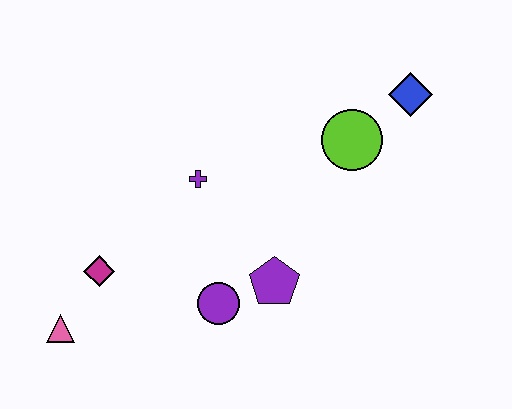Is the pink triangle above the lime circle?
No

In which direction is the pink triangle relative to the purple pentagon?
The pink triangle is to the left of the purple pentagon.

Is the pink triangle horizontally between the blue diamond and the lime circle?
No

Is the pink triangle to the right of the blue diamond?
No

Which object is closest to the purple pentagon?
The purple circle is closest to the purple pentagon.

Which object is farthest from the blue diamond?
The pink triangle is farthest from the blue diamond.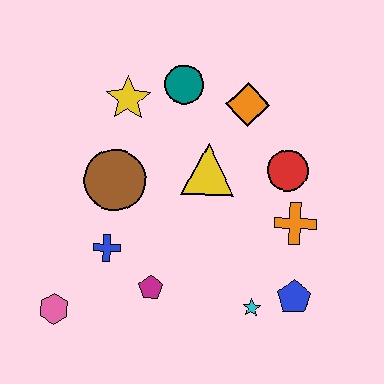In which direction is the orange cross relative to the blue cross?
The orange cross is to the right of the blue cross.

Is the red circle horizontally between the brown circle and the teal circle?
No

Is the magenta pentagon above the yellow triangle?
No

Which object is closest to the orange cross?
The red circle is closest to the orange cross.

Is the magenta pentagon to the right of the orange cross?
No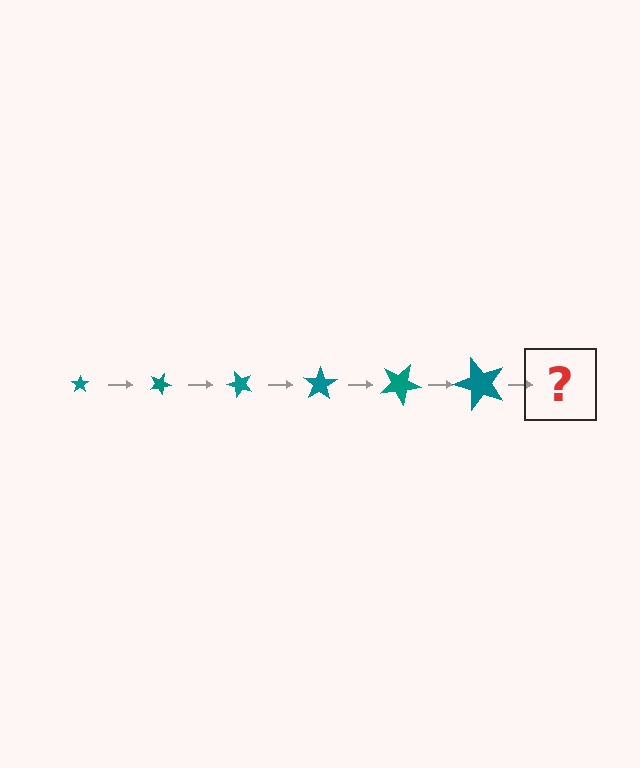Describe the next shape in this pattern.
It should be a star, larger than the previous one and rotated 150 degrees from the start.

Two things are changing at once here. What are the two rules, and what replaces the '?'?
The two rules are that the star grows larger each step and it rotates 25 degrees each step. The '?' should be a star, larger than the previous one and rotated 150 degrees from the start.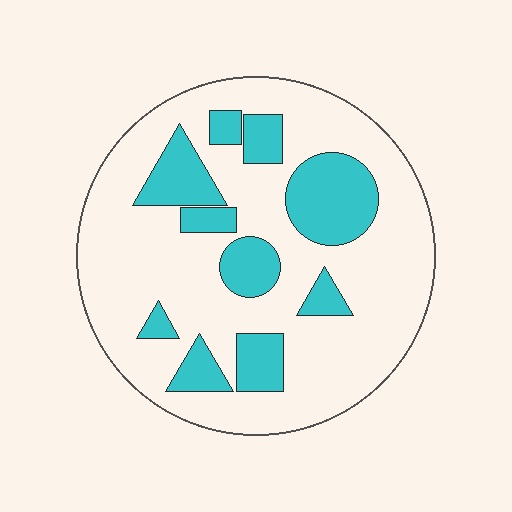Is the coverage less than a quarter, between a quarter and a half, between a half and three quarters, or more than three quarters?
Between a quarter and a half.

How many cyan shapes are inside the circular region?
10.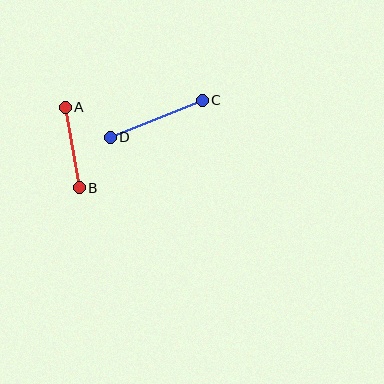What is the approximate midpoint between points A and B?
The midpoint is at approximately (72, 147) pixels.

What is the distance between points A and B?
The distance is approximately 82 pixels.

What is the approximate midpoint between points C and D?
The midpoint is at approximately (156, 119) pixels.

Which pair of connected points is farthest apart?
Points C and D are farthest apart.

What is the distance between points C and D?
The distance is approximately 99 pixels.